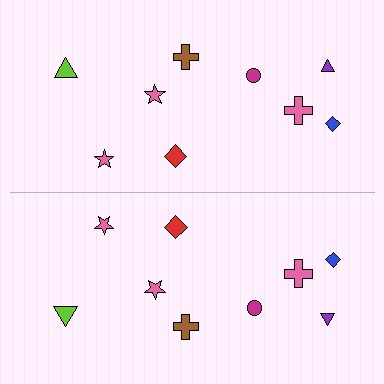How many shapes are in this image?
There are 18 shapes in this image.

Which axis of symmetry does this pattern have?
The pattern has a horizontal axis of symmetry running through the center of the image.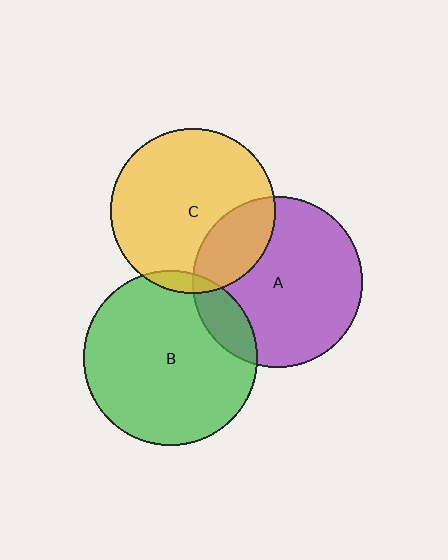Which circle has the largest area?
Circle B (green).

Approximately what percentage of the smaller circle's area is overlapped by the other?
Approximately 5%.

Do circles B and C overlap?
Yes.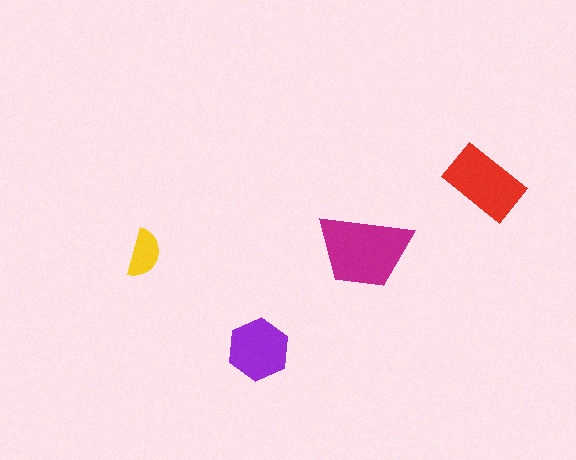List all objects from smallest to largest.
The yellow semicircle, the purple hexagon, the red rectangle, the magenta trapezoid.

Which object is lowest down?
The purple hexagon is bottommost.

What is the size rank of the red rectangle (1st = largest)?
2nd.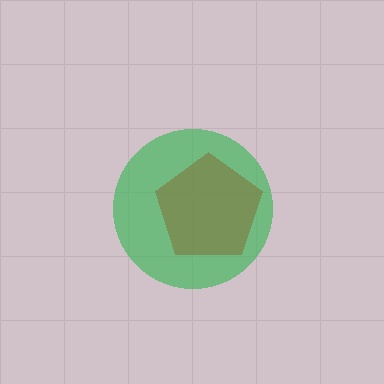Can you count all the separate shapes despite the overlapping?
Yes, there are 2 separate shapes.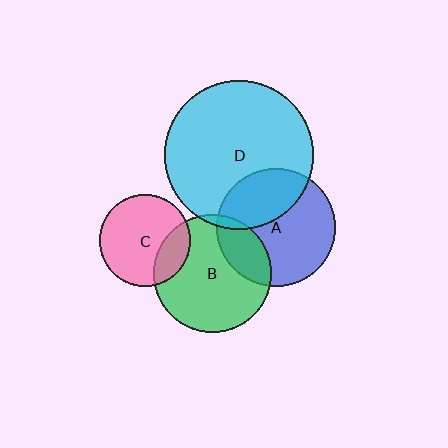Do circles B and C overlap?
Yes.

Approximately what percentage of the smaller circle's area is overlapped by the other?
Approximately 25%.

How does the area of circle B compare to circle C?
Approximately 1.7 times.